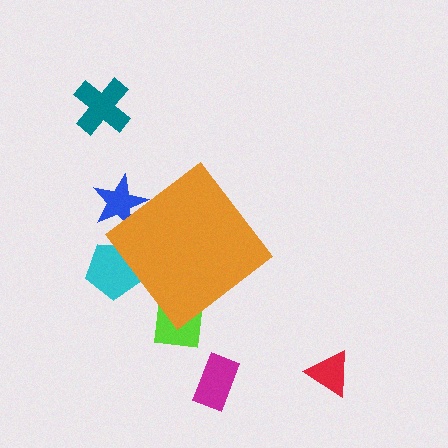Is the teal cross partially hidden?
No, the teal cross is fully visible.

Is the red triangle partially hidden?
No, the red triangle is fully visible.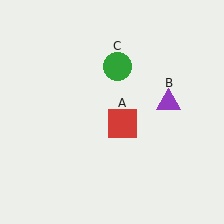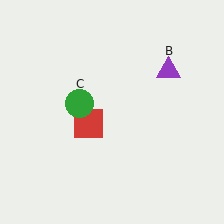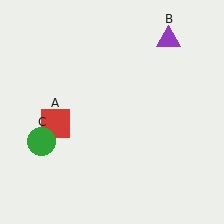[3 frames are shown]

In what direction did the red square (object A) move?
The red square (object A) moved left.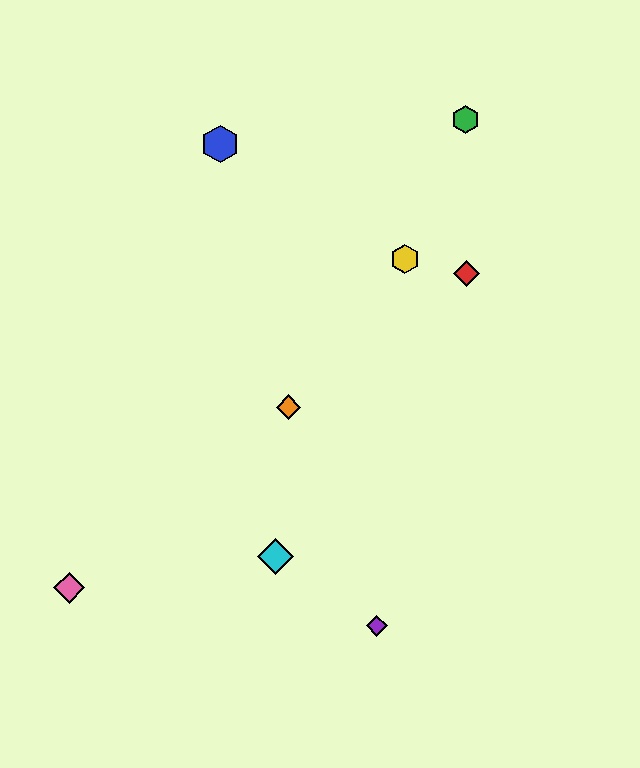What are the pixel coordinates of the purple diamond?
The purple diamond is at (377, 626).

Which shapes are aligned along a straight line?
The green hexagon, the yellow hexagon, the cyan diamond are aligned along a straight line.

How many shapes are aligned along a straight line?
3 shapes (the green hexagon, the yellow hexagon, the cyan diamond) are aligned along a straight line.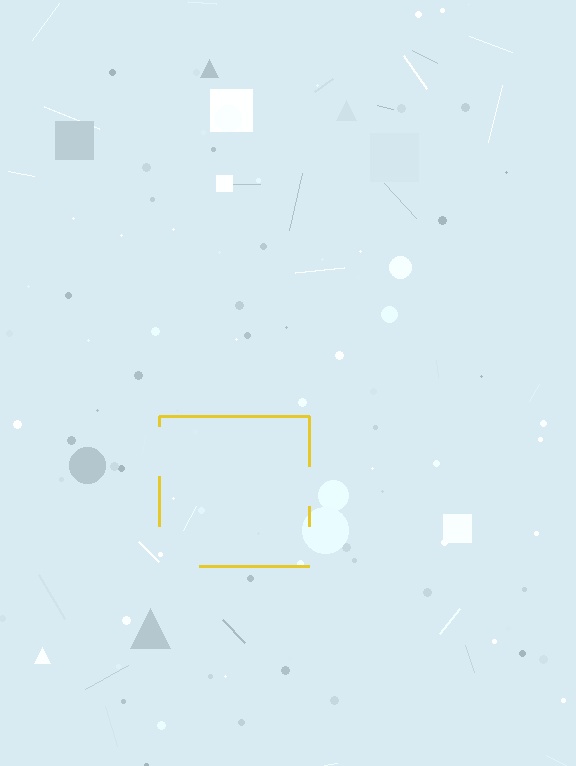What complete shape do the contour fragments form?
The contour fragments form a square.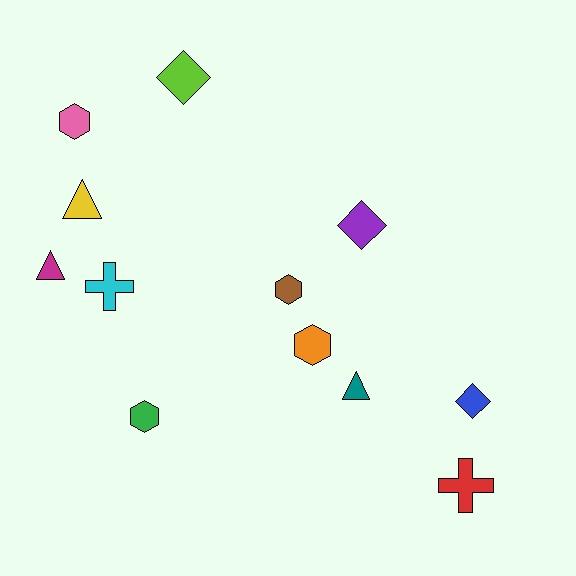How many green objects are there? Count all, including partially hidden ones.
There is 1 green object.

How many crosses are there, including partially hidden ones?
There are 2 crosses.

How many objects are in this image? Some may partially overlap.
There are 12 objects.